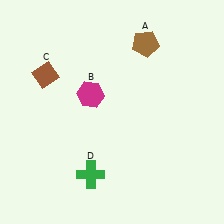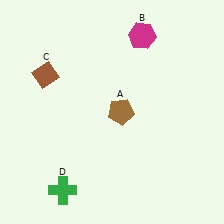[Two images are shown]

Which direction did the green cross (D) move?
The green cross (D) moved left.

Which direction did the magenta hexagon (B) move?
The magenta hexagon (B) moved up.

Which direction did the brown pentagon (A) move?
The brown pentagon (A) moved down.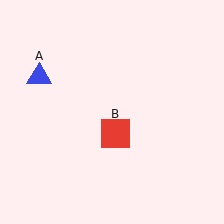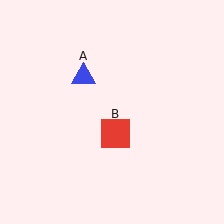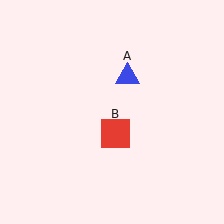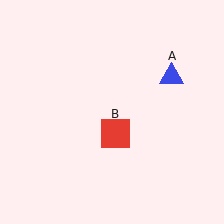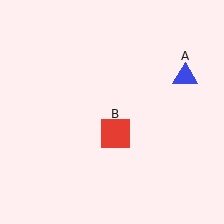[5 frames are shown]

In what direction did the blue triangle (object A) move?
The blue triangle (object A) moved right.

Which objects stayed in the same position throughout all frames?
Red square (object B) remained stationary.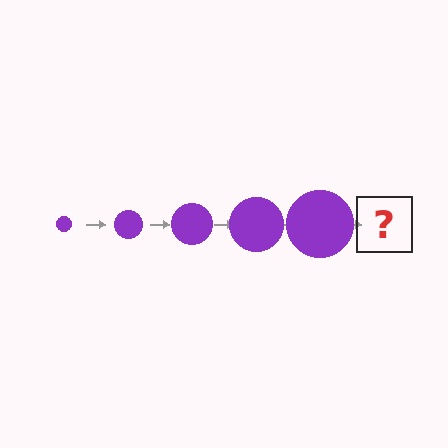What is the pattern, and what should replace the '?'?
The pattern is that the circle gets progressively larger each step. The '?' should be a purple circle, larger than the previous one.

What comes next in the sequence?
The next element should be a purple circle, larger than the previous one.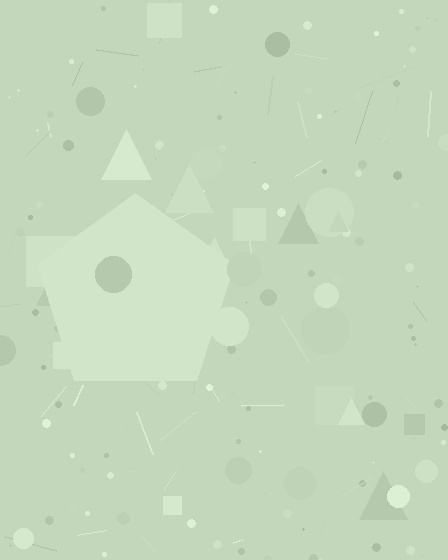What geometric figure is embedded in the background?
A pentagon is embedded in the background.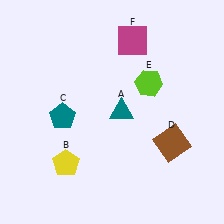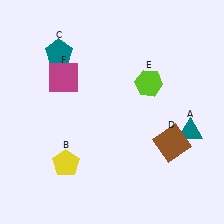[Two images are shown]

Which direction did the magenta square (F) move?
The magenta square (F) moved left.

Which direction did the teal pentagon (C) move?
The teal pentagon (C) moved up.